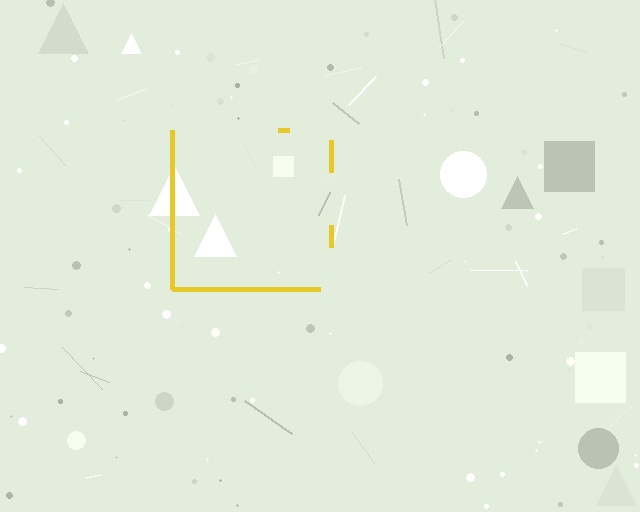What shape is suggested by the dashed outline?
The dashed outline suggests a square.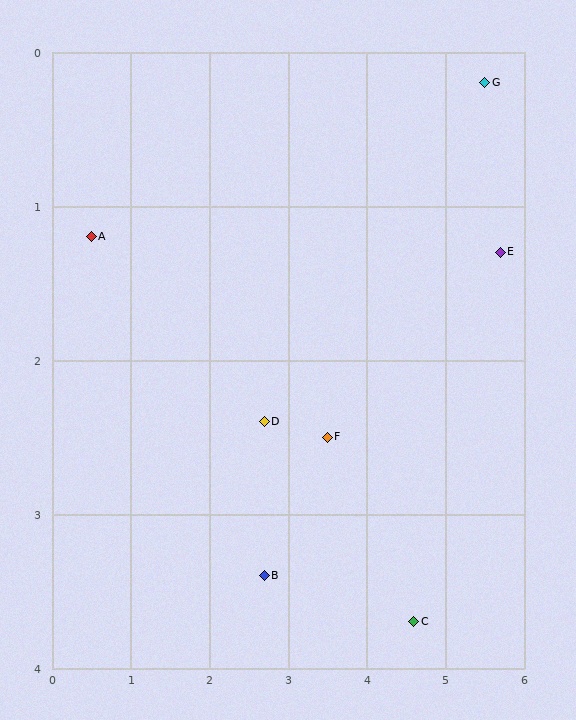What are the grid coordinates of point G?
Point G is at approximately (5.5, 0.2).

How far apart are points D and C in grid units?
Points D and C are about 2.3 grid units apart.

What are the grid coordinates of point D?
Point D is at approximately (2.7, 2.4).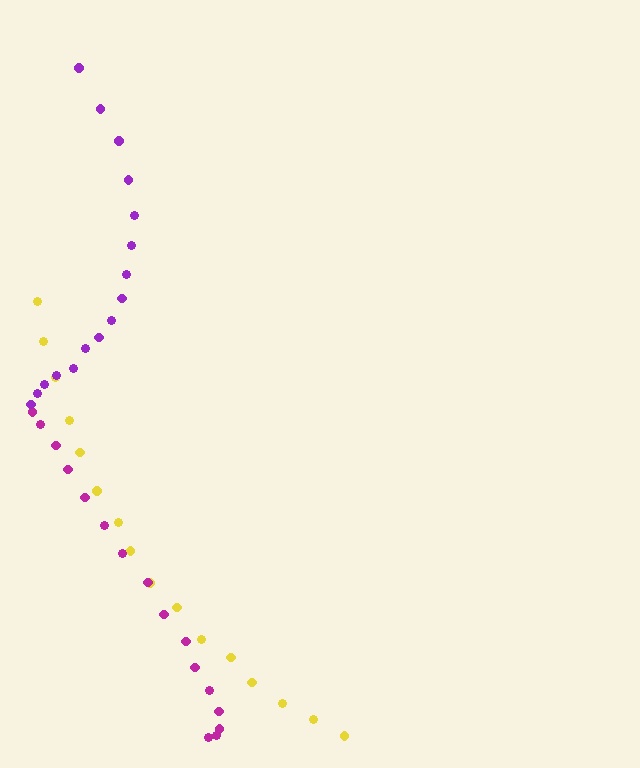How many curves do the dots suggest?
There are 3 distinct paths.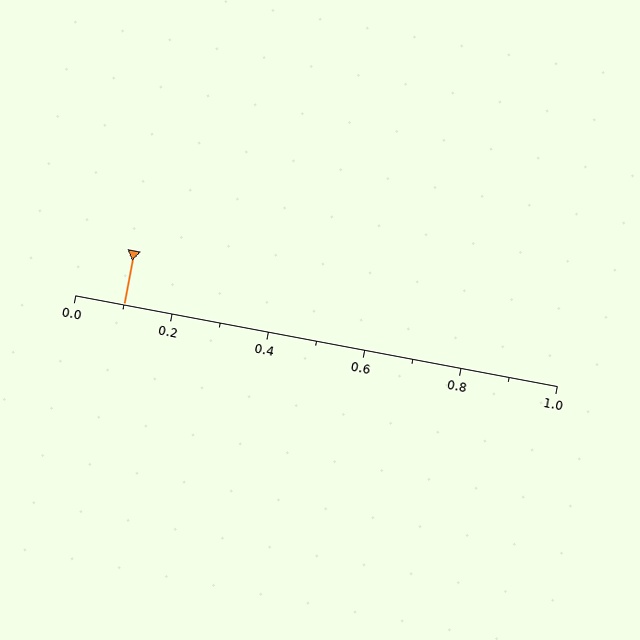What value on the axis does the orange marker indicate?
The marker indicates approximately 0.1.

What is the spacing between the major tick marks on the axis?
The major ticks are spaced 0.2 apart.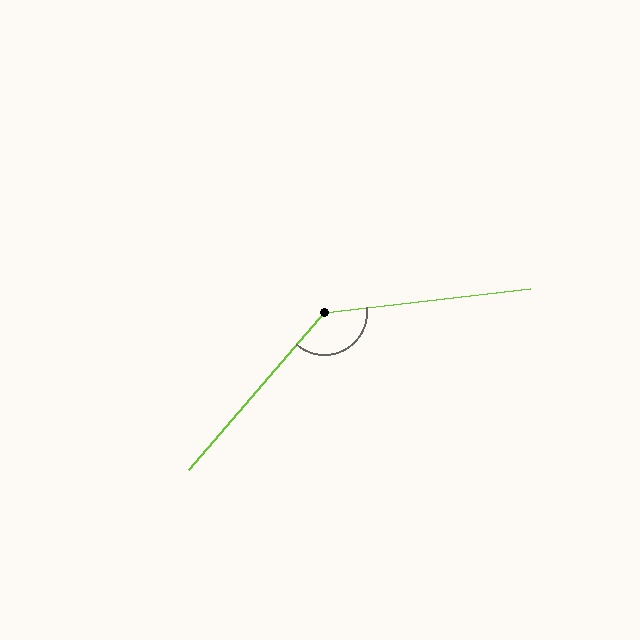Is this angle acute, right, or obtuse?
It is obtuse.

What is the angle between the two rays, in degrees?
Approximately 138 degrees.